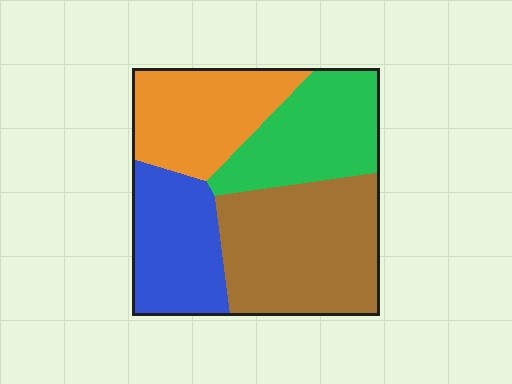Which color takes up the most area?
Brown, at roughly 35%.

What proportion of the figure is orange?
Orange covers 22% of the figure.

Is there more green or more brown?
Brown.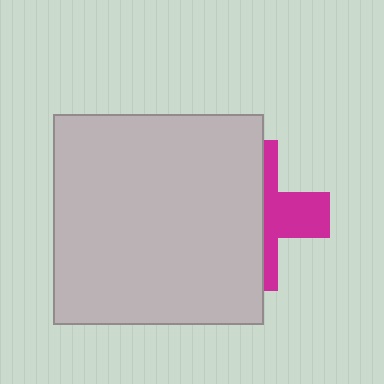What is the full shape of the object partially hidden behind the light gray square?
The partially hidden object is a magenta cross.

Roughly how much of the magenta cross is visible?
A small part of it is visible (roughly 38%).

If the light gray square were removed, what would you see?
You would see the complete magenta cross.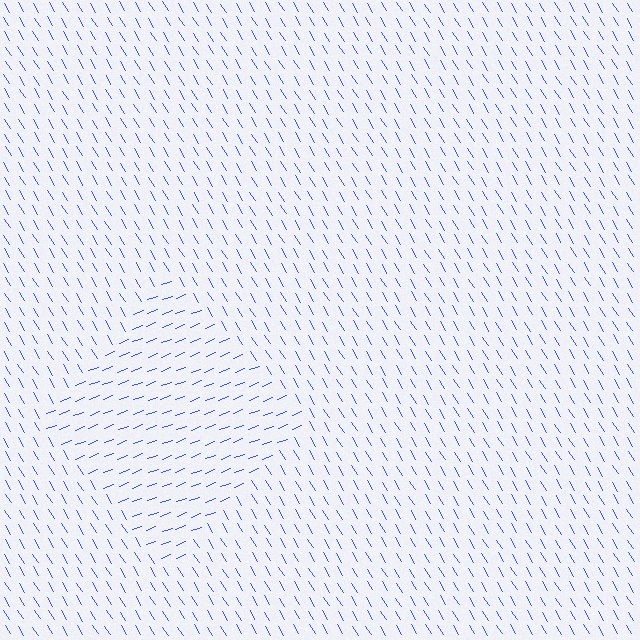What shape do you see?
I see a diamond.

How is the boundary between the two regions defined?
The boundary is defined purely by a change in line orientation (approximately 79 degrees difference). All lines are the same color and thickness.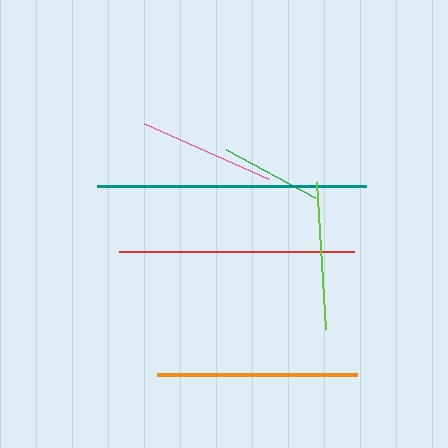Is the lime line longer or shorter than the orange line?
The orange line is longer than the lime line.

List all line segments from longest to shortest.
From longest to shortest: teal, red, orange, lime, pink, green.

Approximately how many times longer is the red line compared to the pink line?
The red line is approximately 1.7 times the length of the pink line.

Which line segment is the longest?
The teal line is the longest at approximately 269 pixels.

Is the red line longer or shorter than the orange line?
The red line is longer than the orange line.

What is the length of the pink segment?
The pink segment is approximately 135 pixels long.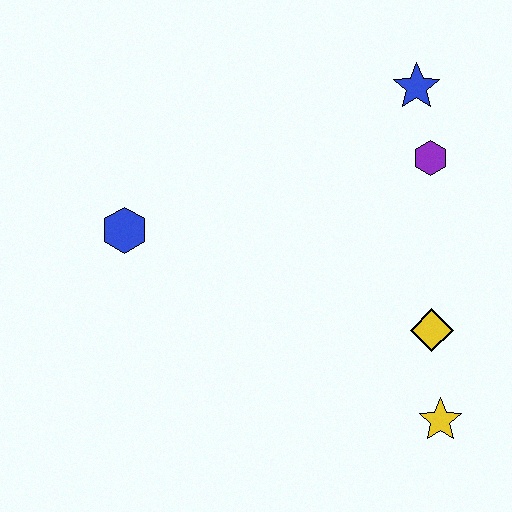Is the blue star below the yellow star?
No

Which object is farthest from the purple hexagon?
The blue hexagon is farthest from the purple hexagon.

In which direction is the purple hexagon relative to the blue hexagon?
The purple hexagon is to the right of the blue hexagon.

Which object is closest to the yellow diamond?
The yellow star is closest to the yellow diamond.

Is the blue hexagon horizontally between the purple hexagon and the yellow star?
No